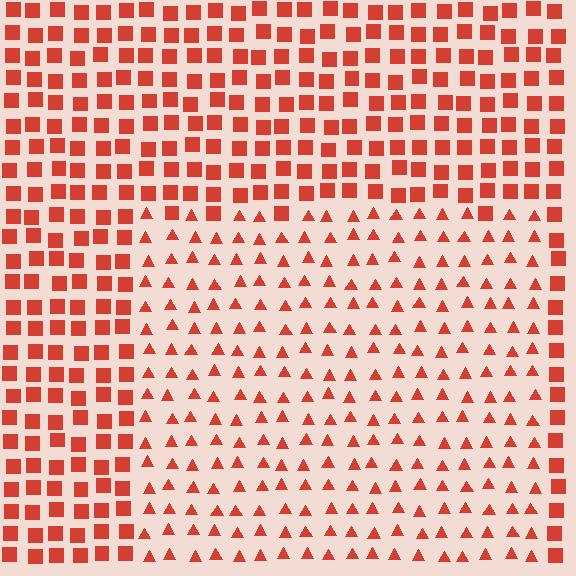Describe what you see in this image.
The image is filled with small red elements arranged in a uniform grid. A rectangle-shaped region contains triangles, while the surrounding area contains squares. The boundary is defined purely by the change in element shape.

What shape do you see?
I see a rectangle.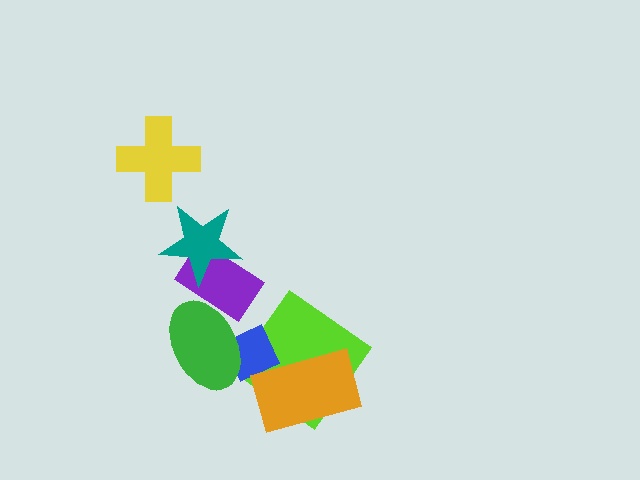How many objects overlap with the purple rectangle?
2 objects overlap with the purple rectangle.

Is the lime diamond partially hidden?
Yes, it is partially covered by another shape.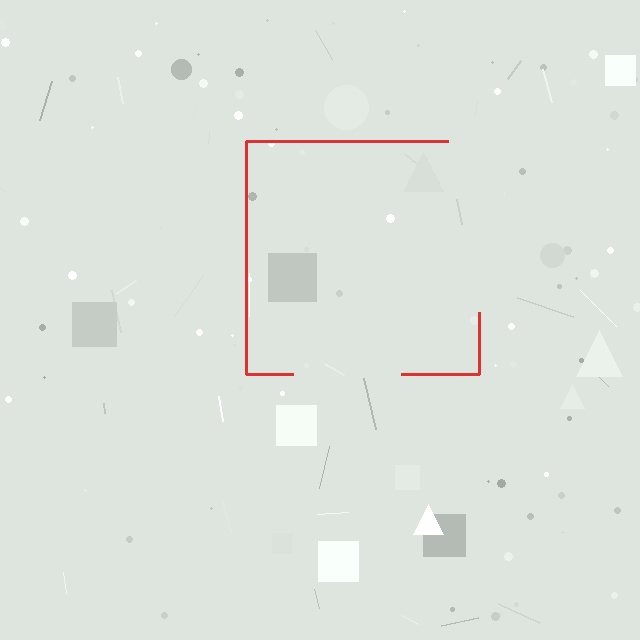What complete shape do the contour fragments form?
The contour fragments form a square.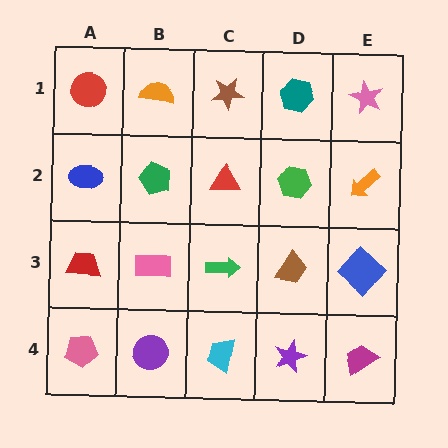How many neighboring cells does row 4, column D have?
3.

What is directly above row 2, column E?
A pink star.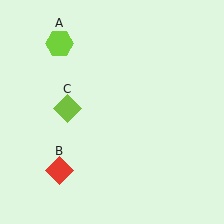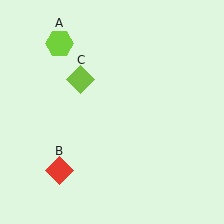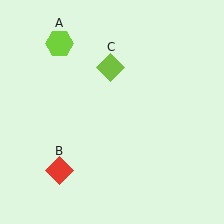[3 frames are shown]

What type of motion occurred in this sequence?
The lime diamond (object C) rotated clockwise around the center of the scene.